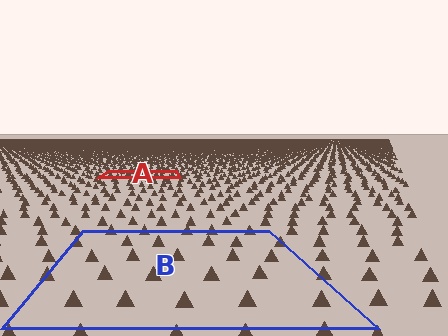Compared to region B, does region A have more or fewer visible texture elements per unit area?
Region A has more texture elements per unit area — they are packed more densely because it is farther away.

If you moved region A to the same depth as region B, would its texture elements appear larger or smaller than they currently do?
They would appear larger. At a closer depth, the same texture elements are projected at a bigger on-screen size.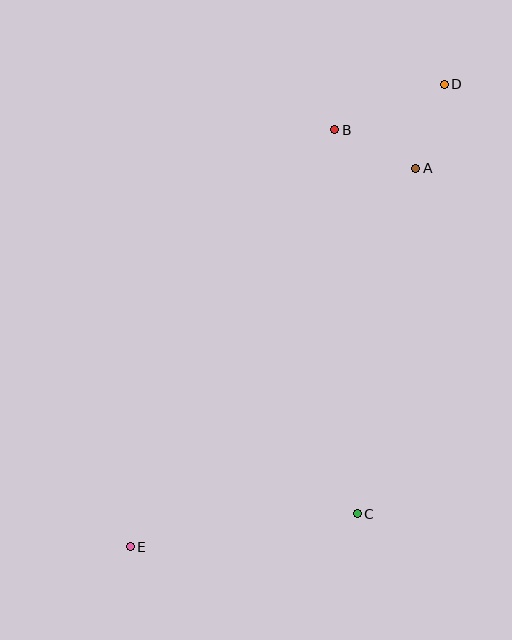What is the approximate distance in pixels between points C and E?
The distance between C and E is approximately 230 pixels.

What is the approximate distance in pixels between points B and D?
The distance between B and D is approximately 118 pixels.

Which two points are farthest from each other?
Points D and E are farthest from each other.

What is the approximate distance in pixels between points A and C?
The distance between A and C is approximately 351 pixels.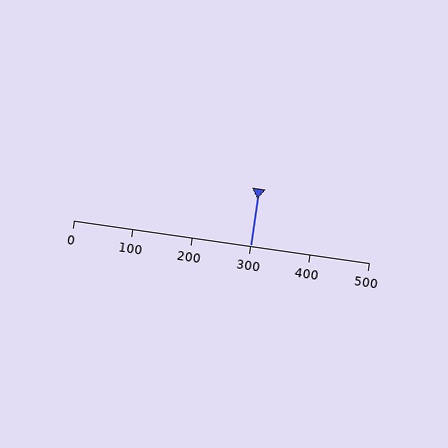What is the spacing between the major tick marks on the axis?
The major ticks are spaced 100 apart.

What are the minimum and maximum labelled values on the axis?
The axis runs from 0 to 500.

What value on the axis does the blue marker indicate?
The marker indicates approximately 300.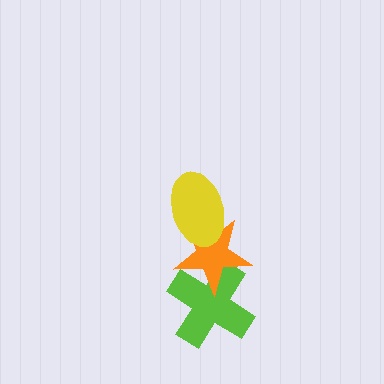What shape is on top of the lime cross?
The orange star is on top of the lime cross.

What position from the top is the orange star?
The orange star is 2nd from the top.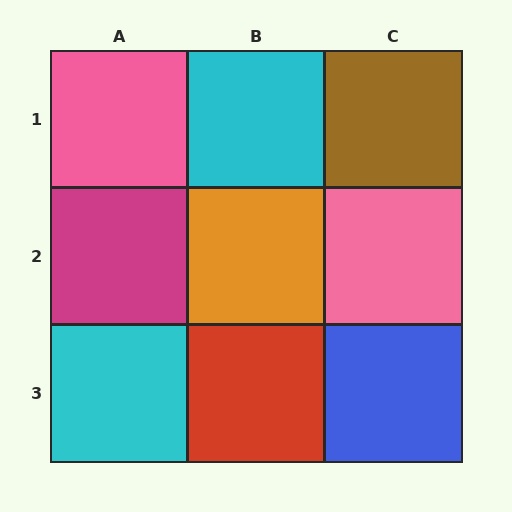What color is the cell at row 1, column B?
Cyan.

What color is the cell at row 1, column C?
Brown.